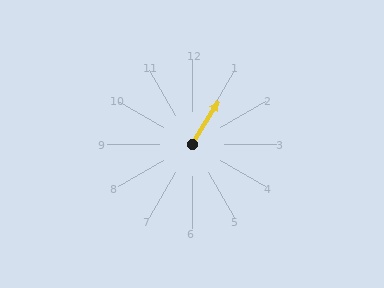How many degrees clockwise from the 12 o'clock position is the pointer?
Approximately 32 degrees.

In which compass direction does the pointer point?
Northeast.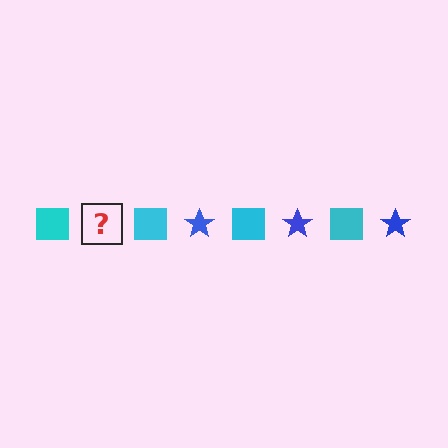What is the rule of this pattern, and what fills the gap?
The rule is that the pattern alternates between cyan square and blue star. The gap should be filled with a blue star.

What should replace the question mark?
The question mark should be replaced with a blue star.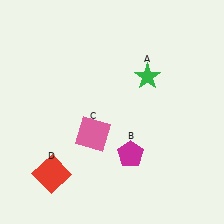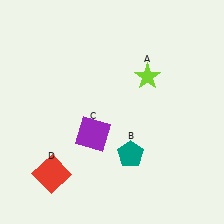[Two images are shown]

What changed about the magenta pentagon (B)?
In Image 1, B is magenta. In Image 2, it changed to teal.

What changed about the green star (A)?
In Image 1, A is green. In Image 2, it changed to lime.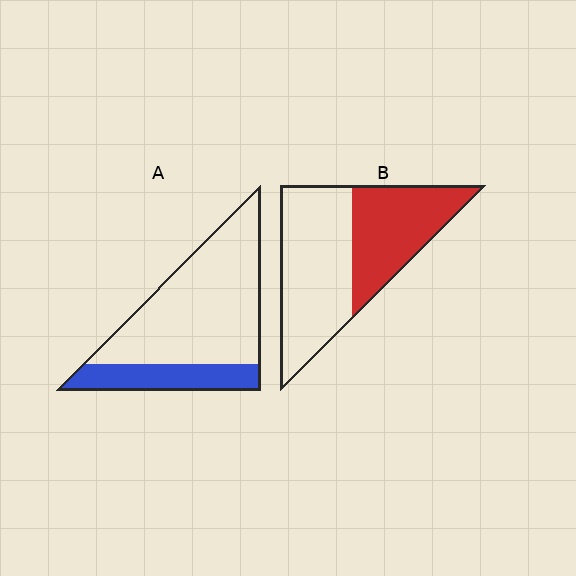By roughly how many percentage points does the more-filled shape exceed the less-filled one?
By roughly 20 percentage points (B over A).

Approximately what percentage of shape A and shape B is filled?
A is approximately 25% and B is approximately 40%.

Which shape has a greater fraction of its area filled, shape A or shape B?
Shape B.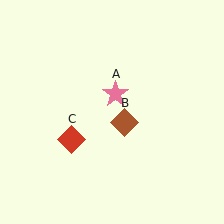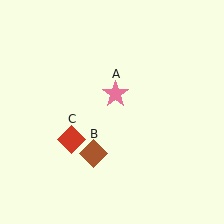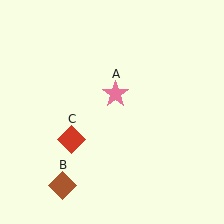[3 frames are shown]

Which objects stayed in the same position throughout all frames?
Pink star (object A) and red diamond (object C) remained stationary.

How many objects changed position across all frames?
1 object changed position: brown diamond (object B).